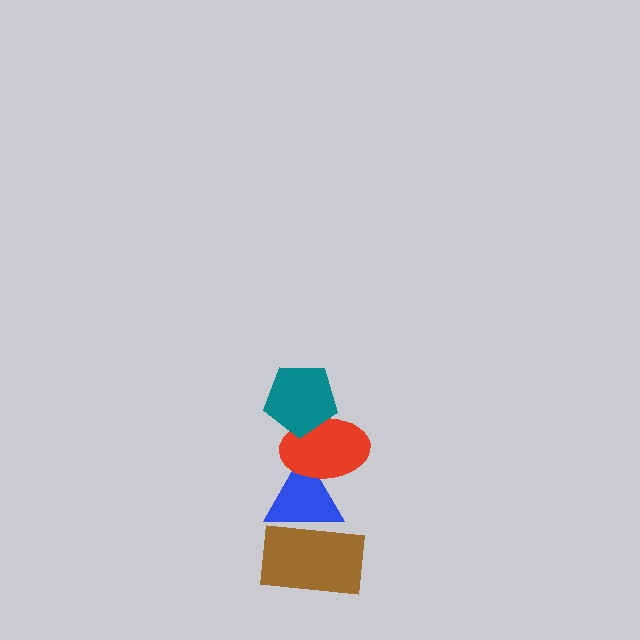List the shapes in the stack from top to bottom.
From top to bottom: the teal pentagon, the red ellipse, the blue triangle, the brown rectangle.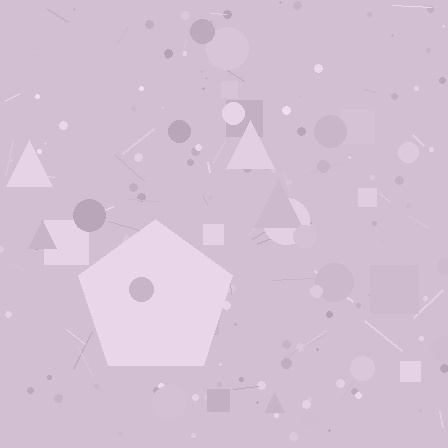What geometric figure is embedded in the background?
A pentagon is embedded in the background.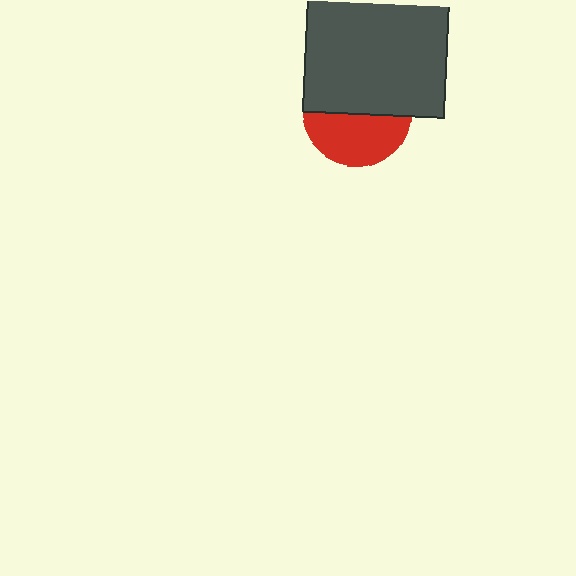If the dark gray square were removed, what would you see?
You would see the complete red circle.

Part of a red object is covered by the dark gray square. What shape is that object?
It is a circle.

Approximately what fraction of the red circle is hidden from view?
Roughly 52% of the red circle is hidden behind the dark gray square.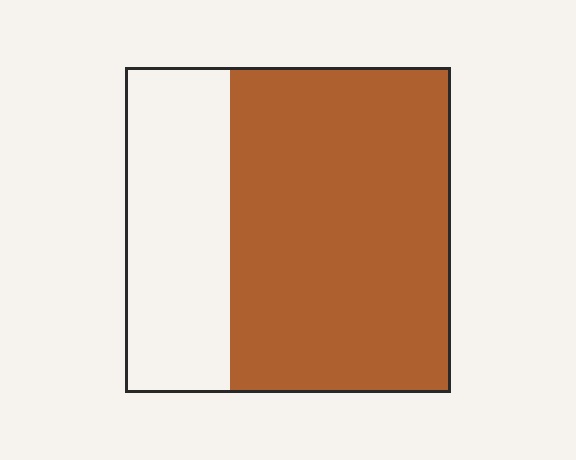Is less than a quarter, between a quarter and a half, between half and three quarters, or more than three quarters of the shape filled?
Between half and three quarters.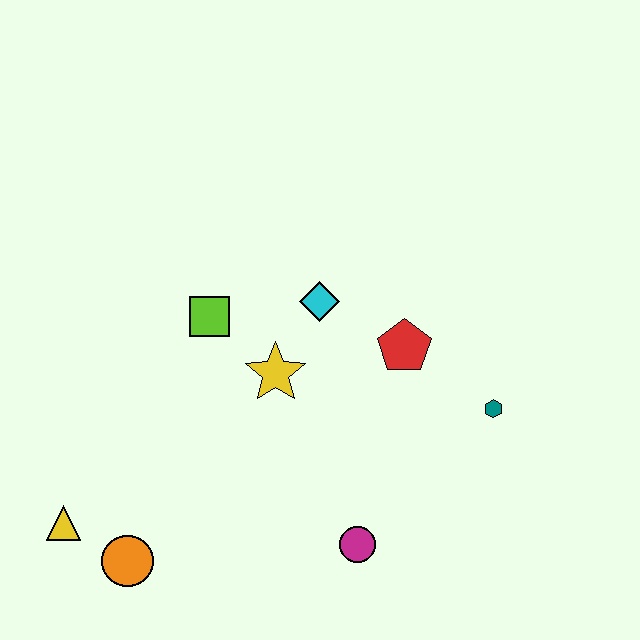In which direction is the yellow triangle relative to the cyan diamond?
The yellow triangle is to the left of the cyan diamond.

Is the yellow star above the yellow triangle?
Yes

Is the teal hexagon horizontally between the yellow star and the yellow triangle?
No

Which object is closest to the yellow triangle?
The orange circle is closest to the yellow triangle.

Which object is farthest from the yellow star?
The yellow triangle is farthest from the yellow star.